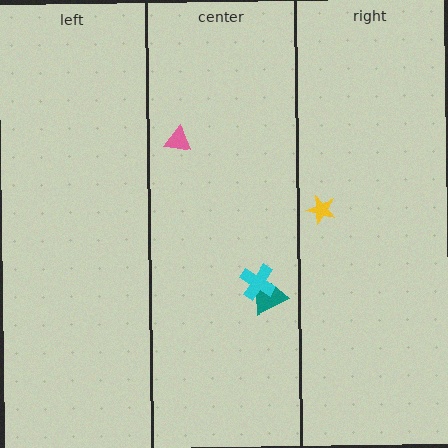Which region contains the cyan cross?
The center region.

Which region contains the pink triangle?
The center region.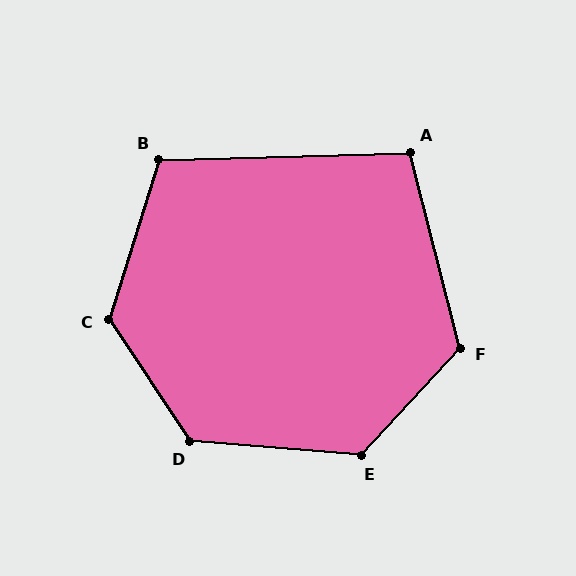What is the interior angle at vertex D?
Approximately 128 degrees (obtuse).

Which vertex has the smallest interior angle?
A, at approximately 103 degrees.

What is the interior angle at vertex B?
Approximately 109 degrees (obtuse).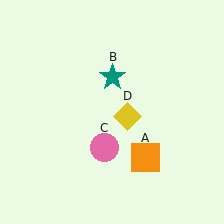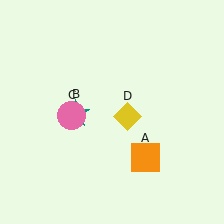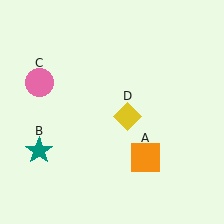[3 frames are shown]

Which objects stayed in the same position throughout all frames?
Orange square (object A) and yellow diamond (object D) remained stationary.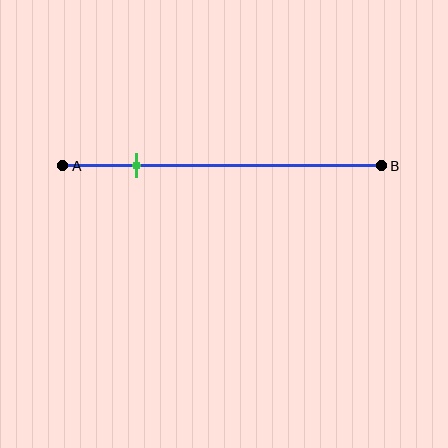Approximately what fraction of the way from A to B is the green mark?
The green mark is approximately 25% of the way from A to B.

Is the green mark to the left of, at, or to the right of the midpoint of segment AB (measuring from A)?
The green mark is to the left of the midpoint of segment AB.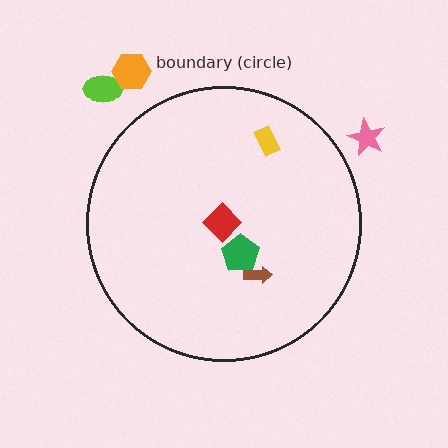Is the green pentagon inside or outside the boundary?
Inside.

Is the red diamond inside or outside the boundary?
Inside.